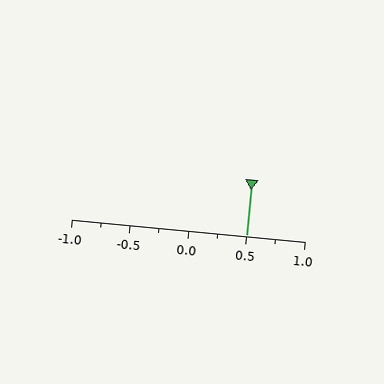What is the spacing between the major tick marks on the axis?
The major ticks are spaced 0.5 apart.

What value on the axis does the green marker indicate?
The marker indicates approximately 0.5.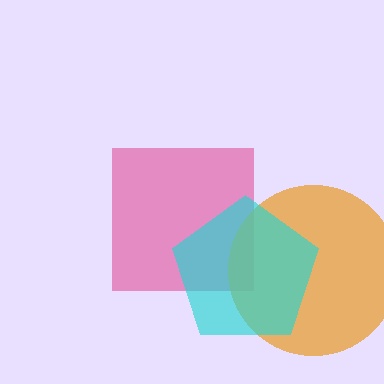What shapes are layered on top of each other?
The layered shapes are: a pink square, an orange circle, a cyan pentagon.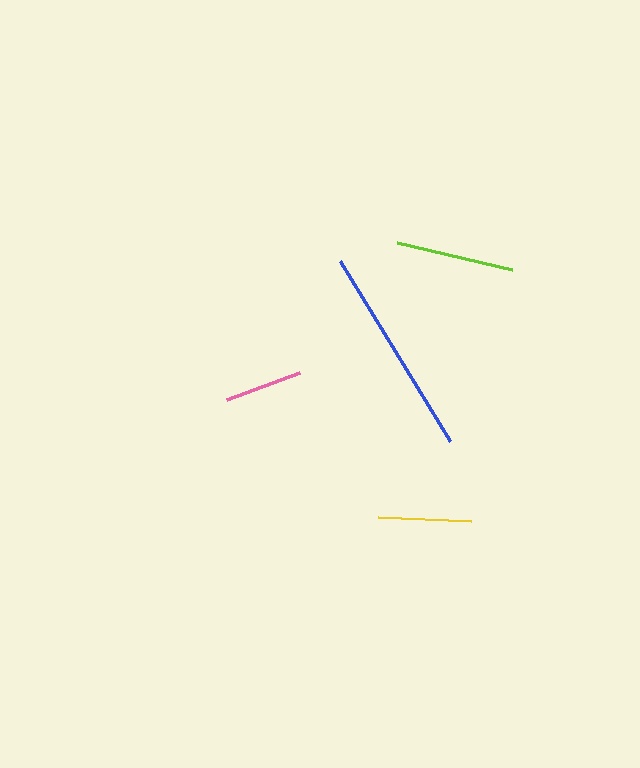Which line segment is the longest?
The blue line is the longest at approximately 211 pixels.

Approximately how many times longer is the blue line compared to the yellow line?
The blue line is approximately 2.3 times the length of the yellow line.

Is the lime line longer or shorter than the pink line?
The lime line is longer than the pink line.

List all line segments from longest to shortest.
From longest to shortest: blue, lime, yellow, pink.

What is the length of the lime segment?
The lime segment is approximately 119 pixels long.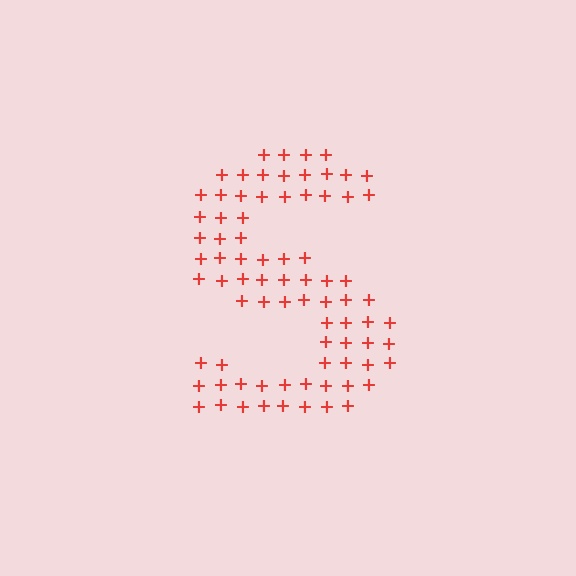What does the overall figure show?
The overall figure shows the letter S.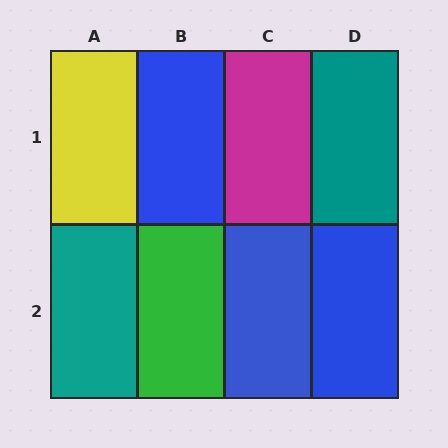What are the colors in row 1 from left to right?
Yellow, blue, magenta, teal.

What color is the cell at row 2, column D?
Blue.